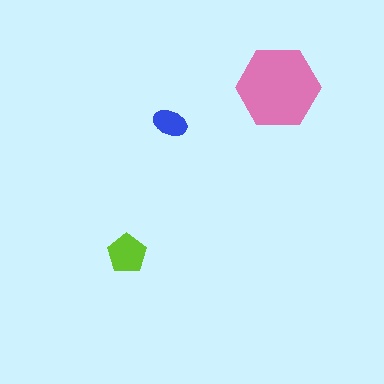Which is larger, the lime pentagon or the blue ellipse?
The lime pentagon.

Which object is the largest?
The pink hexagon.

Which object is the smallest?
The blue ellipse.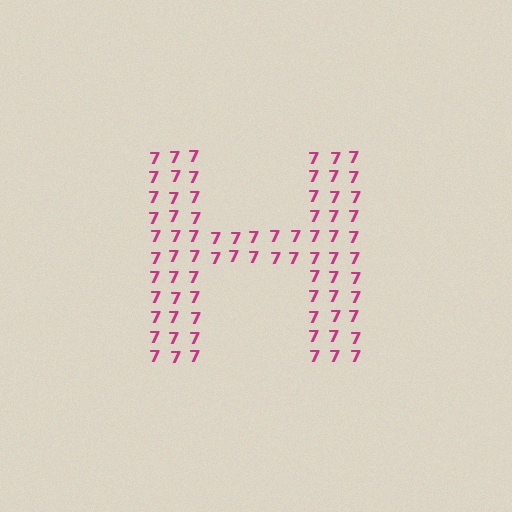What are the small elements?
The small elements are digit 7's.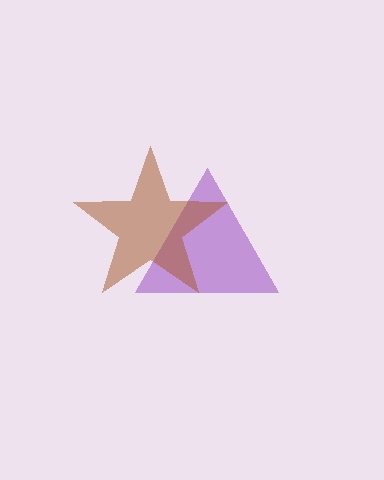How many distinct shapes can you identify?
There are 2 distinct shapes: a purple triangle, a brown star.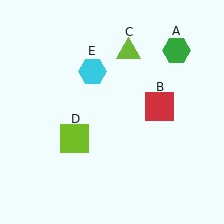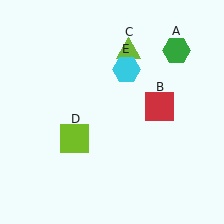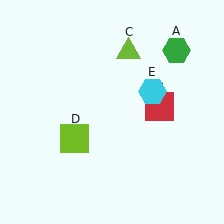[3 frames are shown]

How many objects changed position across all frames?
1 object changed position: cyan hexagon (object E).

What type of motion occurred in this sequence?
The cyan hexagon (object E) rotated clockwise around the center of the scene.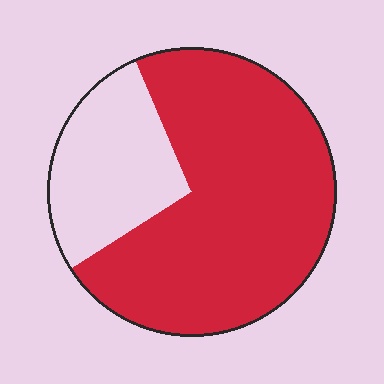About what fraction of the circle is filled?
About three quarters (3/4).